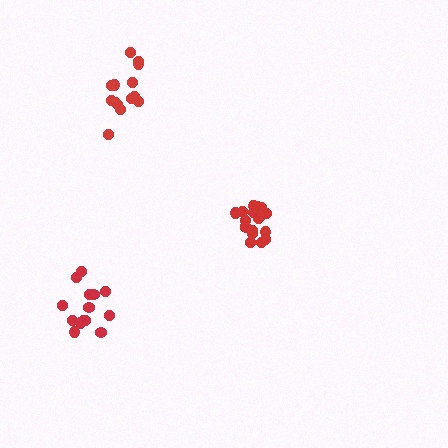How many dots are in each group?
Group 1: 14 dots, Group 2: 18 dots, Group 3: 14 dots (46 total).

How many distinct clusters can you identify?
There are 3 distinct clusters.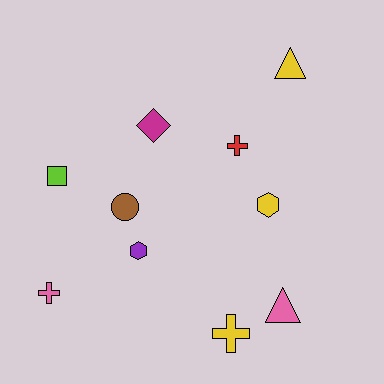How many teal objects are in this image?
There are no teal objects.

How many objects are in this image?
There are 10 objects.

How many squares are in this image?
There is 1 square.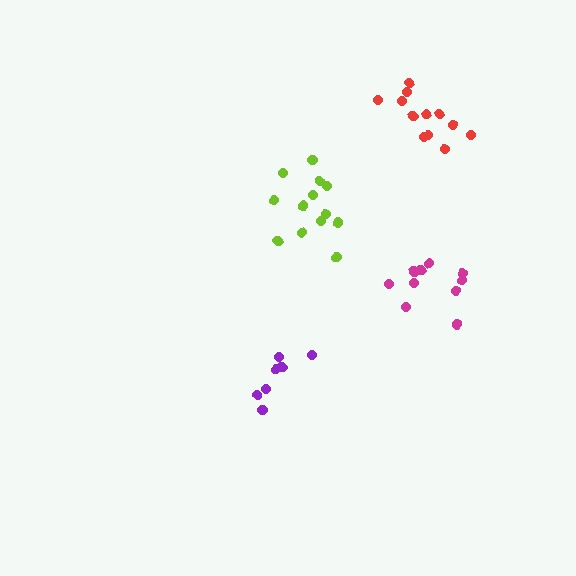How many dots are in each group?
Group 1: 10 dots, Group 2: 12 dots, Group 3: 7 dots, Group 4: 13 dots (42 total).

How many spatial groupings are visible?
There are 4 spatial groupings.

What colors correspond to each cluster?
The clusters are colored: magenta, red, purple, lime.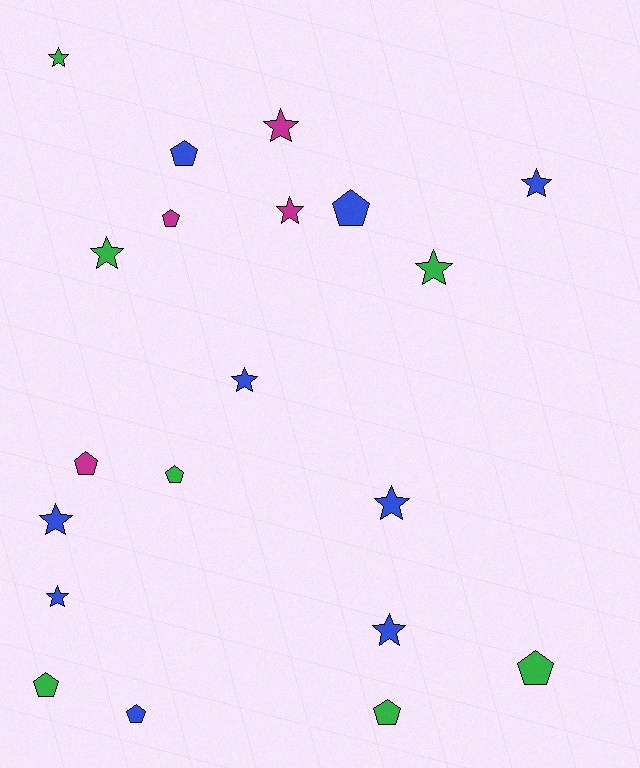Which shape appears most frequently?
Star, with 11 objects.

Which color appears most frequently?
Blue, with 9 objects.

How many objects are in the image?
There are 20 objects.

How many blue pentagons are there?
There are 3 blue pentagons.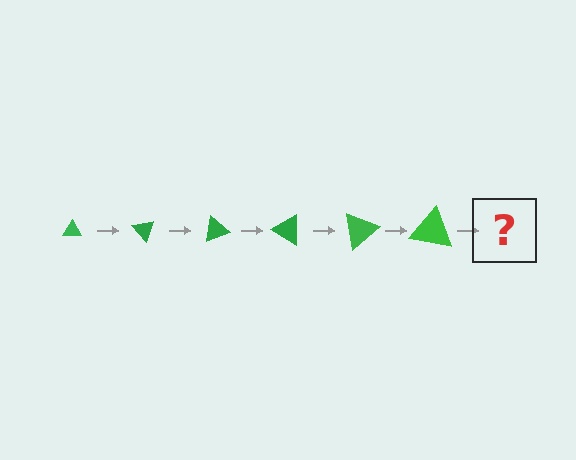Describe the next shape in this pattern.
It should be a triangle, larger than the previous one and rotated 300 degrees from the start.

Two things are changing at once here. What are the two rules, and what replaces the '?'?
The two rules are that the triangle grows larger each step and it rotates 50 degrees each step. The '?' should be a triangle, larger than the previous one and rotated 300 degrees from the start.